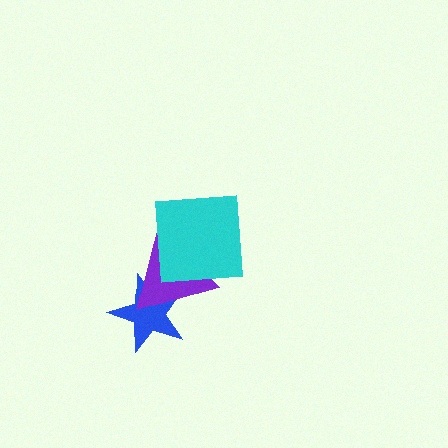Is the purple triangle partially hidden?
Yes, it is partially covered by another shape.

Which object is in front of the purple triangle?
The cyan square is in front of the purple triangle.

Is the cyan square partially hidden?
No, no other shape covers it.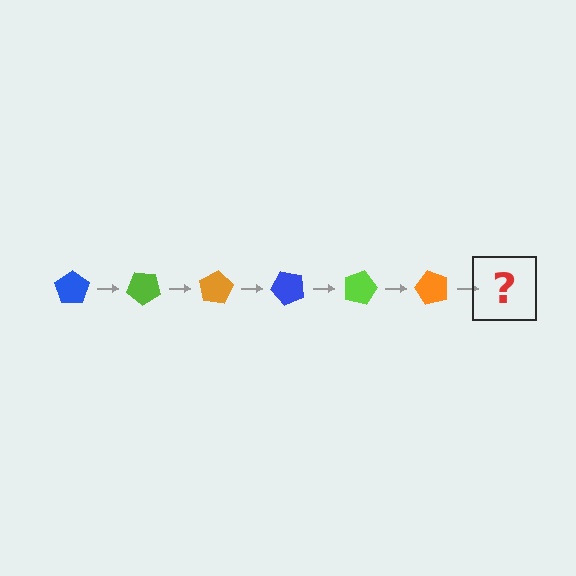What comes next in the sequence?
The next element should be a blue pentagon, rotated 240 degrees from the start.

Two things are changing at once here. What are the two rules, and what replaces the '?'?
The two rules are that it rotates 40 degrees each step and the color cycles through blue, lime, and orange. The '?' should be a blue pentagon, rotated 240 degrees from the start.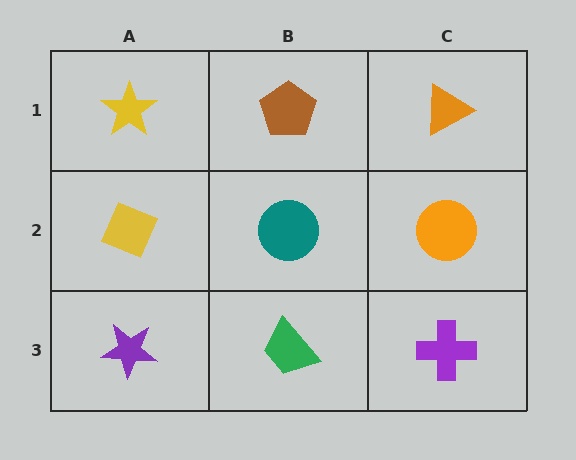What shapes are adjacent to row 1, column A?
A yellow diamond (row 2, column A), a brown pentagon (row 1, column B).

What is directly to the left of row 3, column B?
A purple star.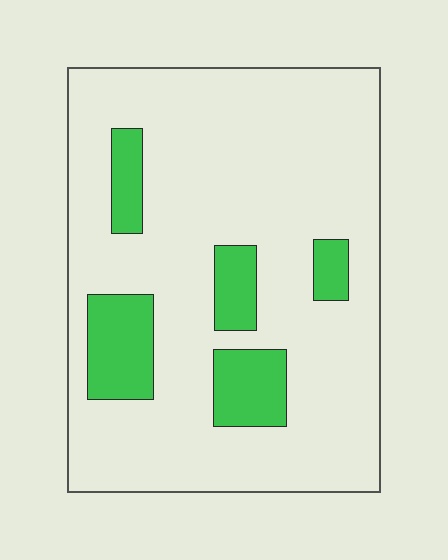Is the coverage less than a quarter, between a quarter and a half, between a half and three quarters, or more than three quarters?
Less than a quarter.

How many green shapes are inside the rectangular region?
5.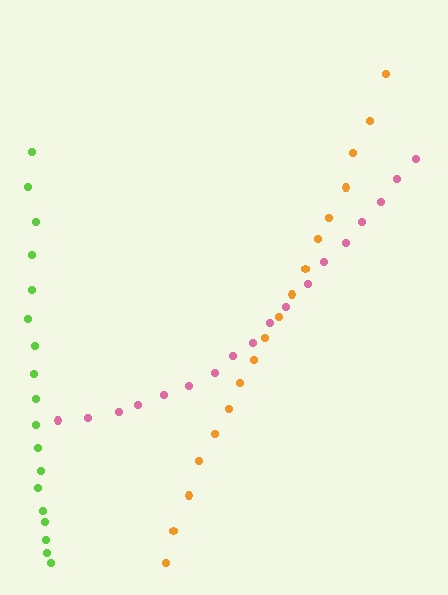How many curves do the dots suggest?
There are 3 distinct paths.